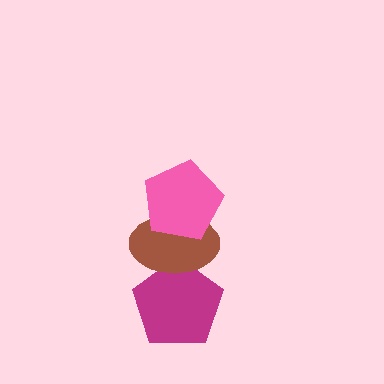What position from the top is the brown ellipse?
The brown ellipse is 2nd from the top.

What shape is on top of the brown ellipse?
The pink pentagon is on top of the brown ellipse.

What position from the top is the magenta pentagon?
The magenta pentagon is 3rd from the top.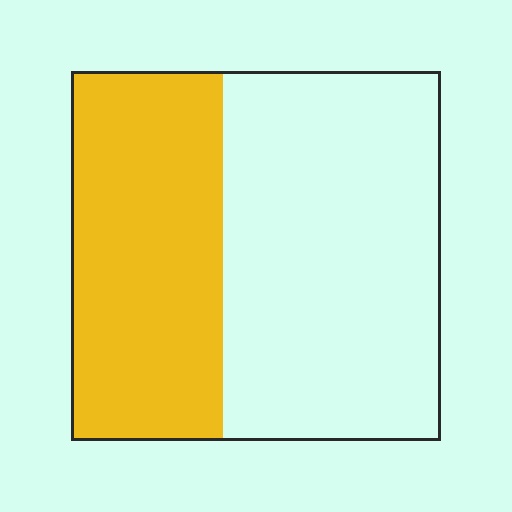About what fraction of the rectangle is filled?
About two fifths (2/5).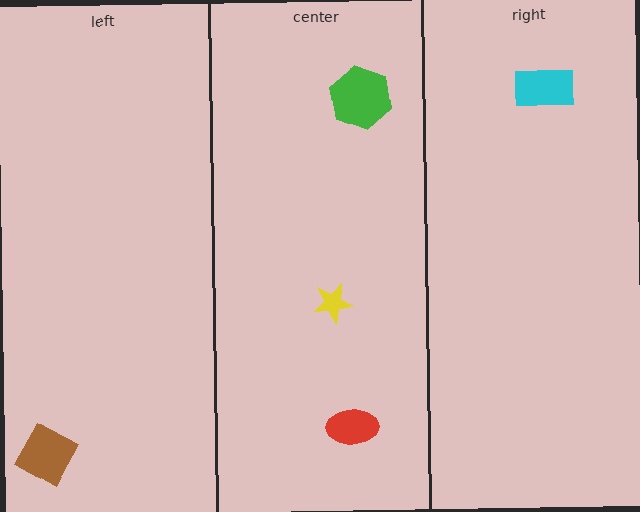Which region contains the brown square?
The left region.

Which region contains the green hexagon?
The center region.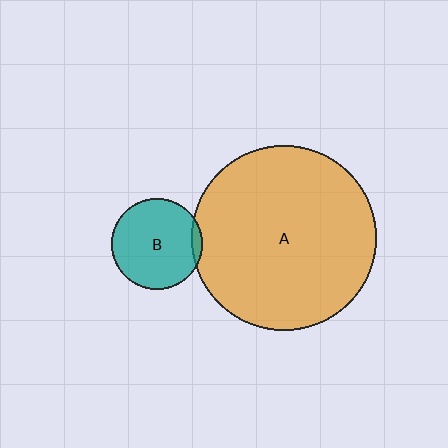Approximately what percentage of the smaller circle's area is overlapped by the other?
Approximately 5%.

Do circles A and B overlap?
Yes.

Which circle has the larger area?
Circle A (orange).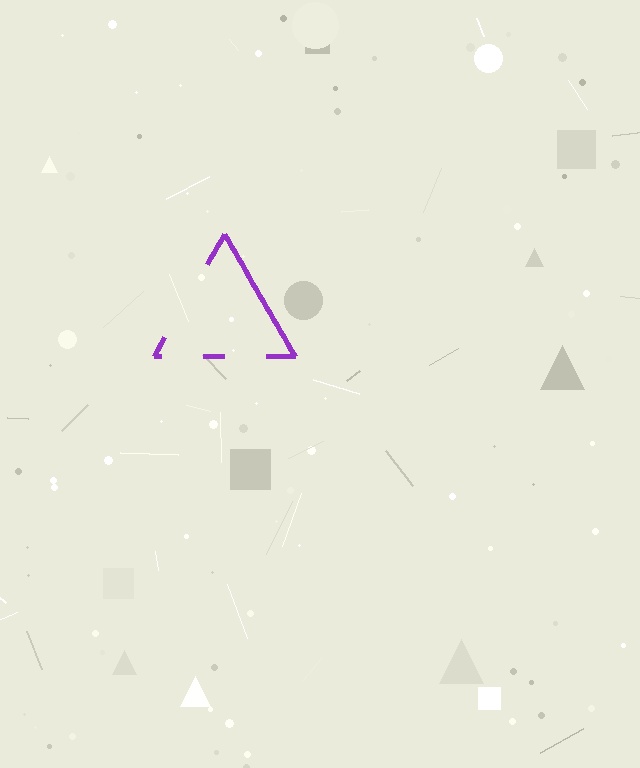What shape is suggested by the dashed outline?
The dashed outline suggests a triangle.